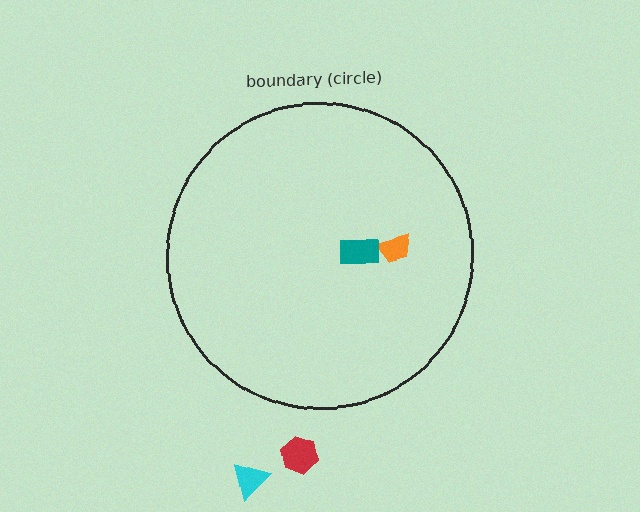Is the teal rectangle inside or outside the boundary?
Inside.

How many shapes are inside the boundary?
2 inside, 2 outside.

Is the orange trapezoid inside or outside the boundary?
Inside.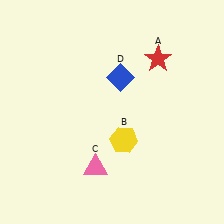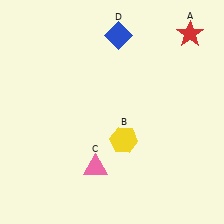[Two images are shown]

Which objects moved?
The objects that moved are: the red star (A), the blue diamond (D).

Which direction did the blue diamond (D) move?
The blue diamond (D) moved up.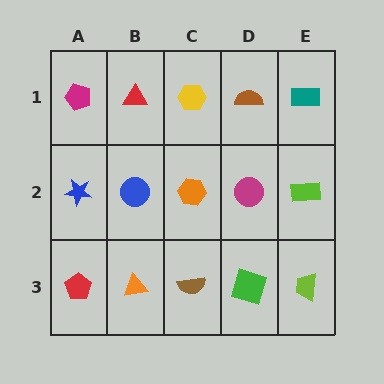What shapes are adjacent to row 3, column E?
A lime rectangle (row 2, column E), a green square (row 3, column D).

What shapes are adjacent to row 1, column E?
A lime rectangle (row 2, column E), a brown semicircle (row 1, column D).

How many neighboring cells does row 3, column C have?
3.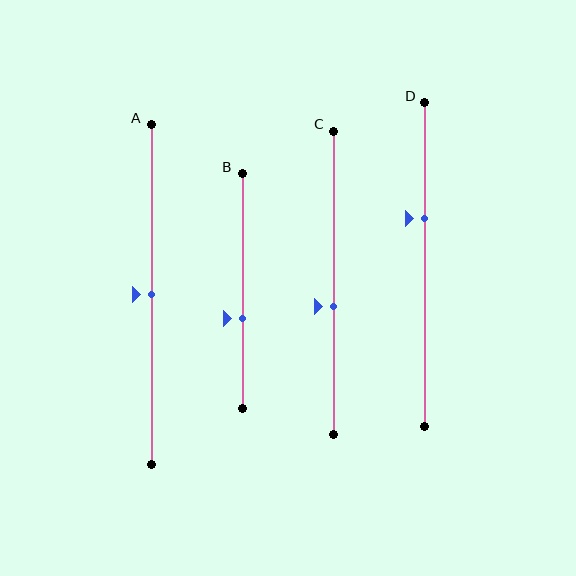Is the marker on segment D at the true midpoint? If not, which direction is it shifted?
No, the marker on segment D is shifted upward by about 14% of the segment length.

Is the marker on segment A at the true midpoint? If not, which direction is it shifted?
Yes, the marker on segment A is at the true midpoint.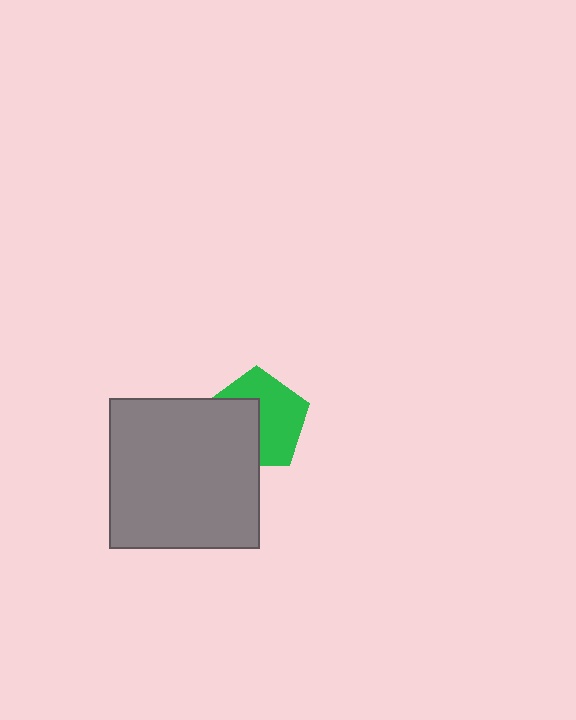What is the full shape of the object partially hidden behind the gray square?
The partially hidden object is a green pentagon.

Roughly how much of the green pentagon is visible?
About half of it is visible (roughly 58%).